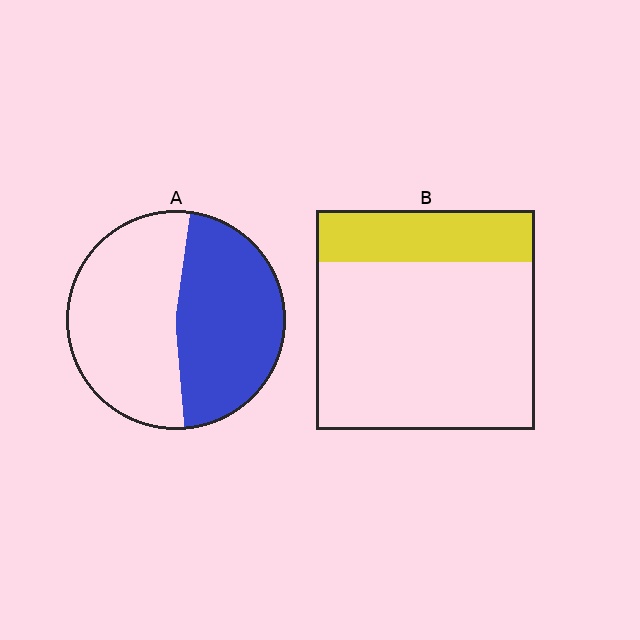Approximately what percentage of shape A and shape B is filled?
A is approximately 45% and B is approximately 25%.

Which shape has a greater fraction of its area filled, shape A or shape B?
Shape A.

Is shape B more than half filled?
No.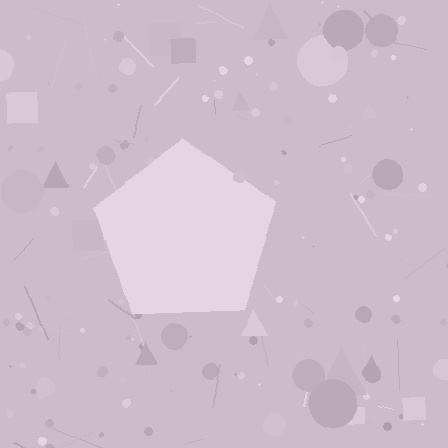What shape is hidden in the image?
A pentagon is hidden in the image.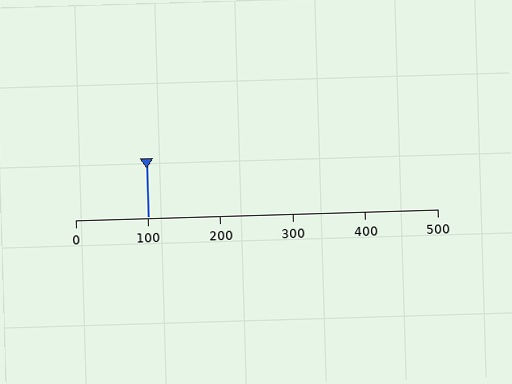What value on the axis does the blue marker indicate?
The marker indicates approximately 100.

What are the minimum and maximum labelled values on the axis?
The axis runs from 0 to 500.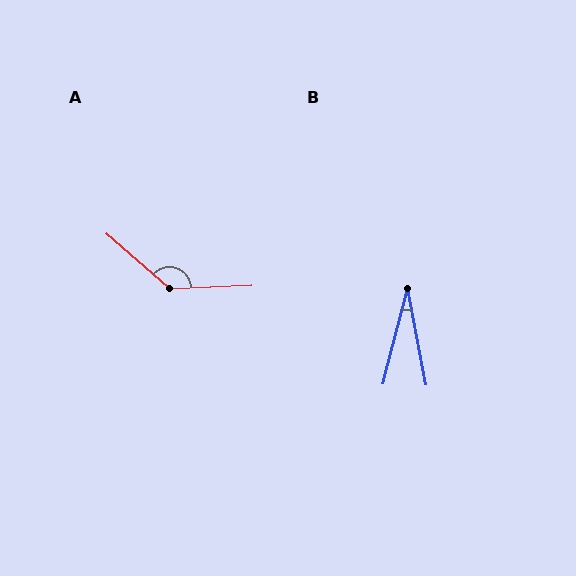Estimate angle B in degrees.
Approximately 25 degrees.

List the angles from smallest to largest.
B (25°), A (136°).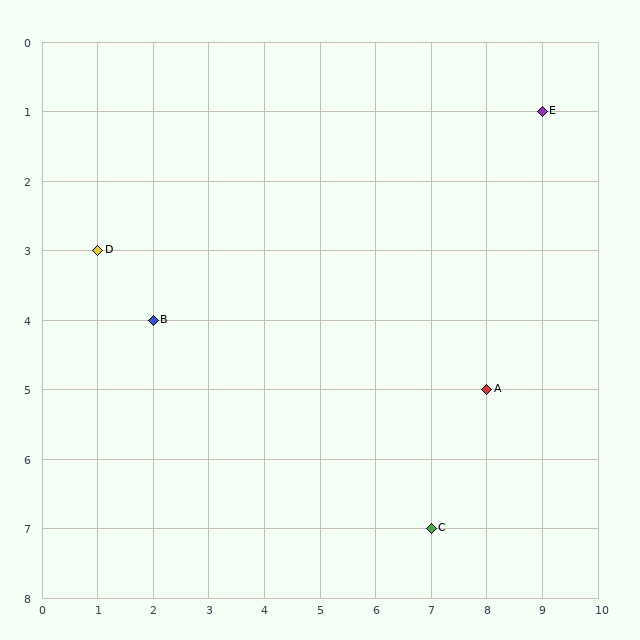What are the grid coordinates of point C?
Point C is at grid coordinates (7, 7).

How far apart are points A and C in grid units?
Points A and C are 1 column and 2 rows apart (about 2.2 grid units diagonally).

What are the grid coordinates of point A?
Point A is at grid coordinates (8, 5).